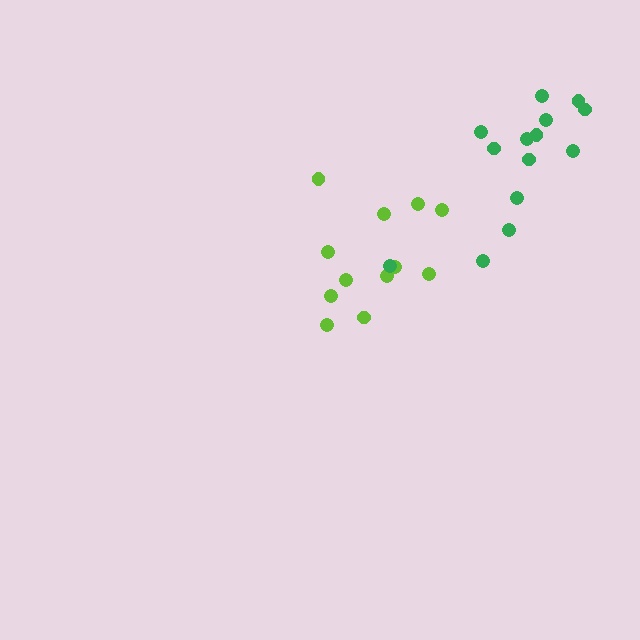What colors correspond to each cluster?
The clusters are colored: lime, green.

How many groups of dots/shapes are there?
There are 2 groups.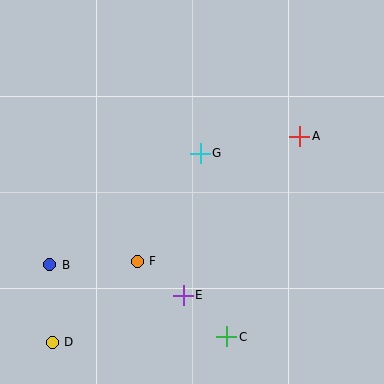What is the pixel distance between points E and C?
The distance between E and C is 60 pixels.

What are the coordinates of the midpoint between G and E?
The midpoint between G and E is at (192, 224).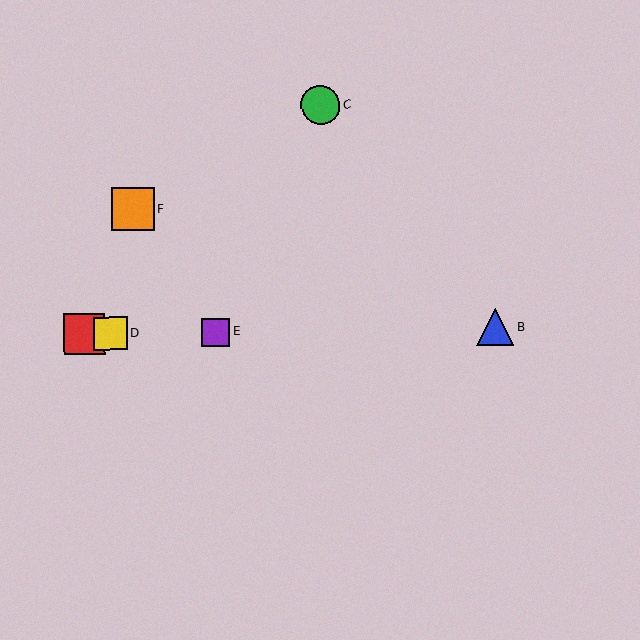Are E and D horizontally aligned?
Yes, both are at y≈332.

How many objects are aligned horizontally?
4 objects (A, B, D, E) are aligned horizontally.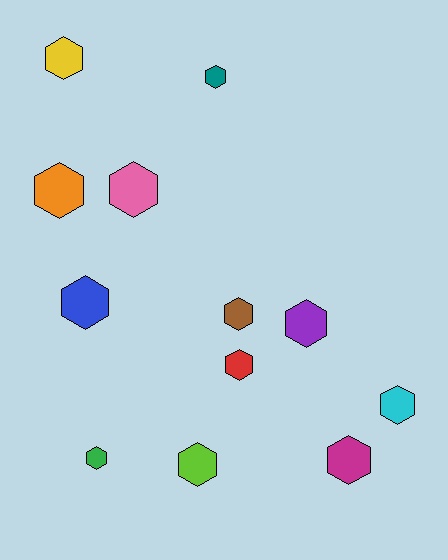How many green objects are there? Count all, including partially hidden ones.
There is 1 green object.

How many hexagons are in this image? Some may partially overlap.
There are 12 hexagons.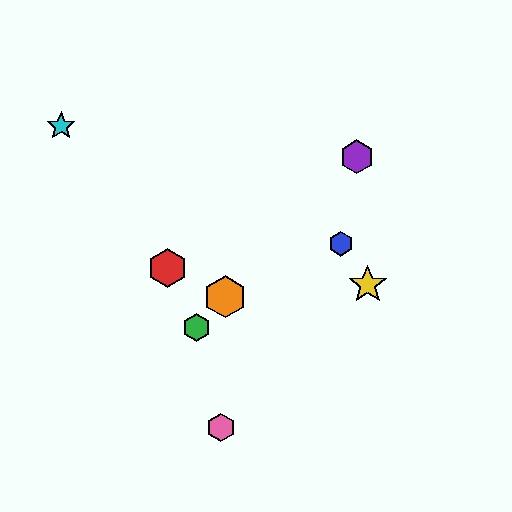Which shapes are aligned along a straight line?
The green hexagon, the purple hexagon, the orange hexagon are aligned along a straight line.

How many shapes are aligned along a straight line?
3 shapes (the green hexagon, the purple hexagon, the orange hexagon) are aligned along a straight line.